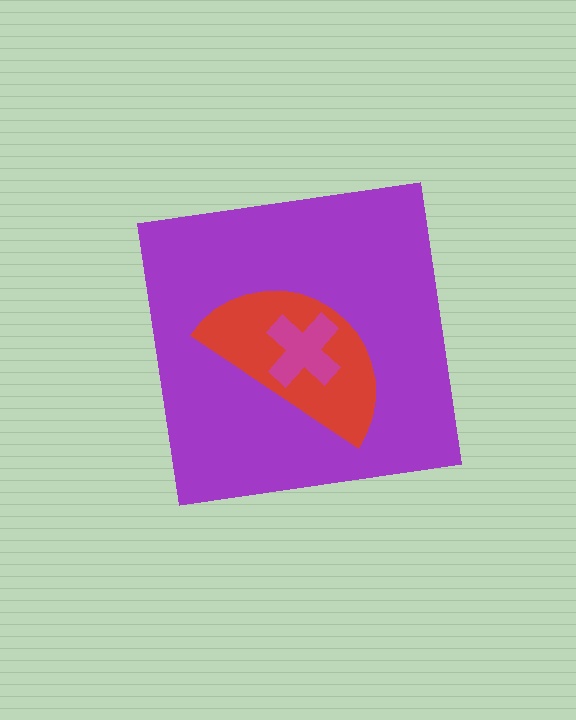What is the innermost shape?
The magenta cross.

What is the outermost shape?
The purple square.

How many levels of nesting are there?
3.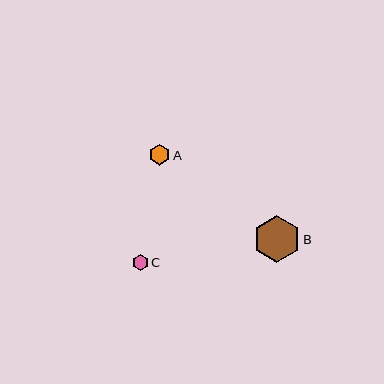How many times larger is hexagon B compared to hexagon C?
Hexagon B is approximately 2.9 times the size of hexagon C.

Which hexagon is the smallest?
Hexagon C is the smallest with a size of approximately 16 pixels.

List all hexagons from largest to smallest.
From largest to smallest: B, A, C.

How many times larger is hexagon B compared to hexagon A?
Hexagon B is approximately 2.3 times the size of hexagon A.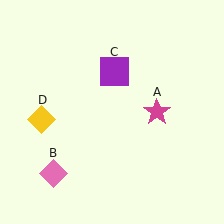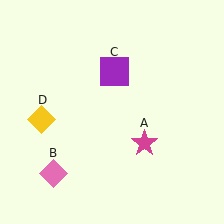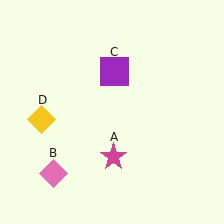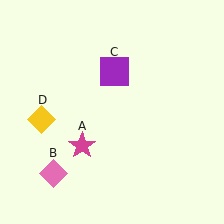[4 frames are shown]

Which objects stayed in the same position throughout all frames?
Pink diamond (object B) and purple square (object C) and yellow diamond (object D) remained stationary.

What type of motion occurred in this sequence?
The magenta star (object A) rotated clockwise around the center of the scene.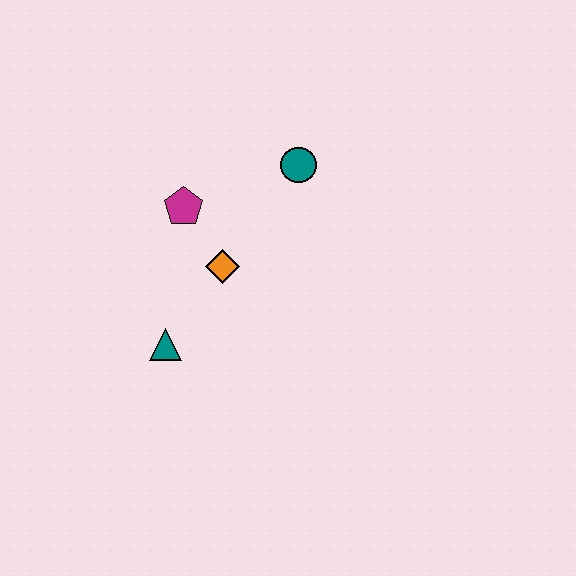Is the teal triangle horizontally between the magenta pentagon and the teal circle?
No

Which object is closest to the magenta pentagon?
The orange diamond is closest to the magenta pentagon.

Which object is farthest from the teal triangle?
The teal circle is farthest from the teal triangle.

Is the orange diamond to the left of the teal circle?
Yes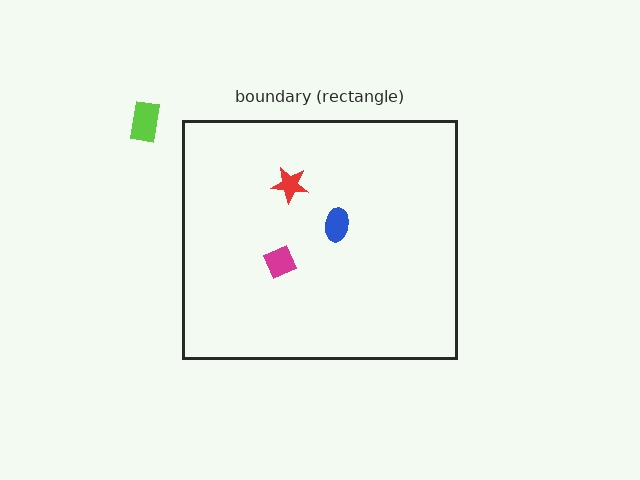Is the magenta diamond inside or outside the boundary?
Inside.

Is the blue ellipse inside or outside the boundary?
Inside.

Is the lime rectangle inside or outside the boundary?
Outside.